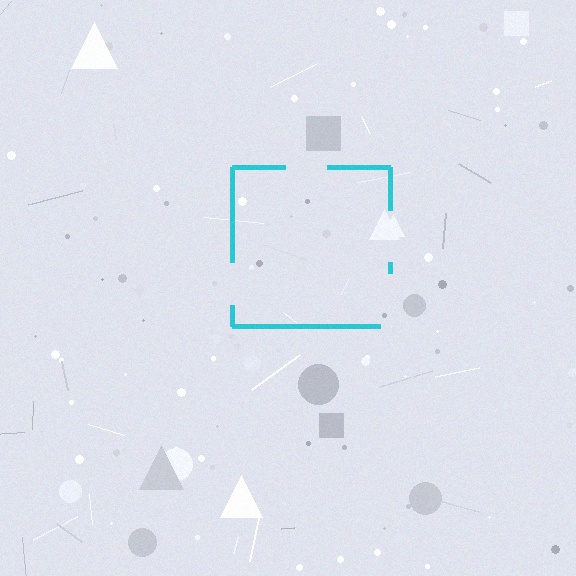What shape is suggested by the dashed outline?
The dashed outline suggests a square.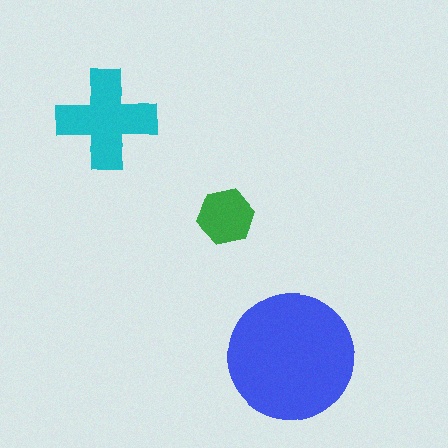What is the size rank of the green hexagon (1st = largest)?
3rd.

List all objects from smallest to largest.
The green hexagon, the cyan cross, the blue circle.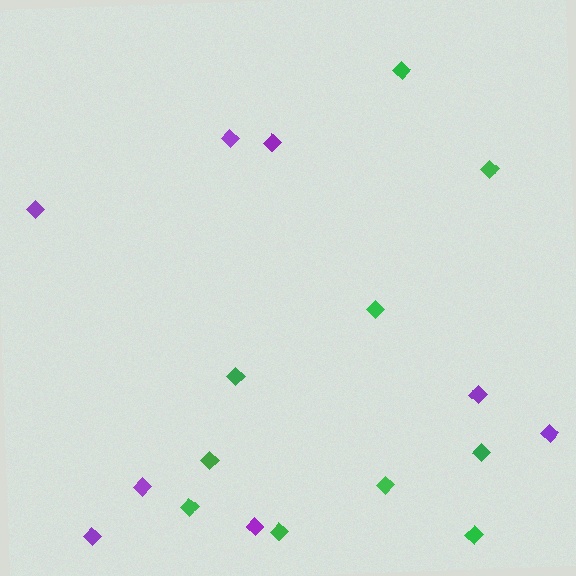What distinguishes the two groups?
There are 2 groups: one group of purple diamonds (8) and one group of green diamonds (10).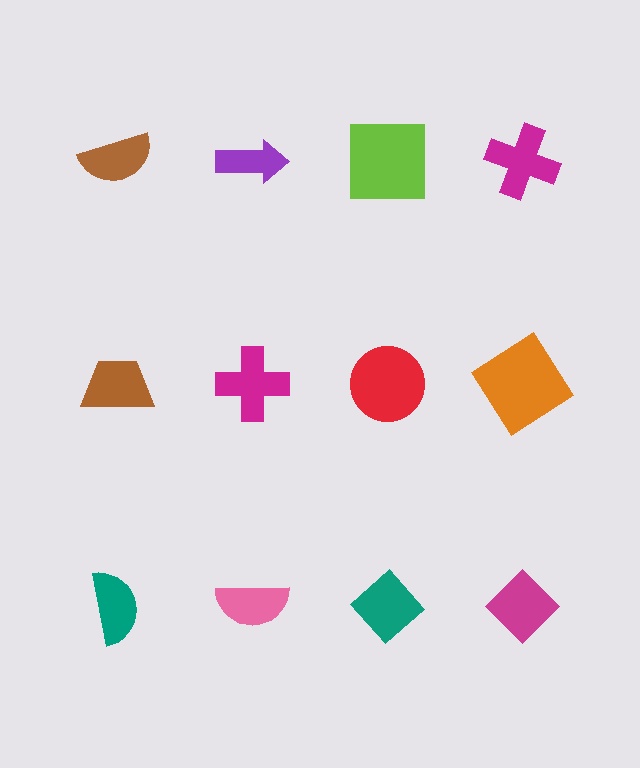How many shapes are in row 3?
4 shapes.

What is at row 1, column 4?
A magenta cross.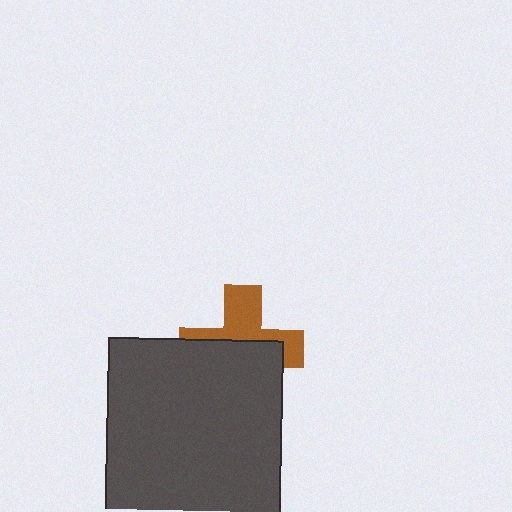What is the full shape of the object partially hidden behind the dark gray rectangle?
The partially hidden object is a brown cross.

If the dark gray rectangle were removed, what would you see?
You would see the complete brown cross.